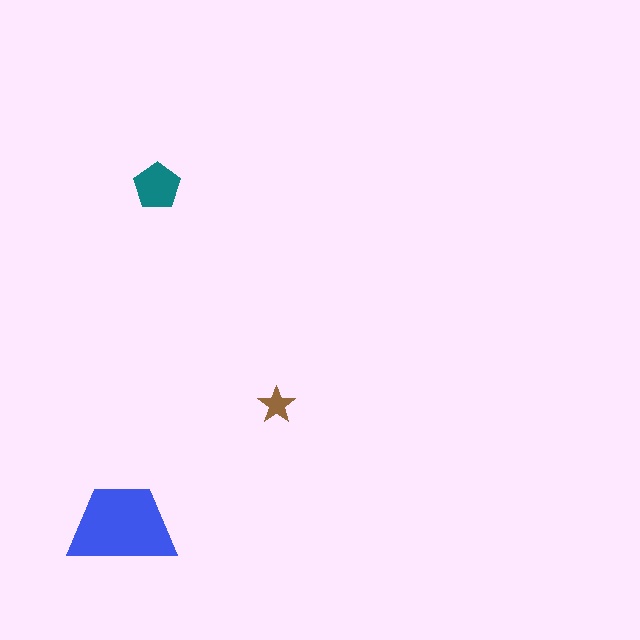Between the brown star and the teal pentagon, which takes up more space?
The teal pentagon.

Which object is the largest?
The blue trapezoid.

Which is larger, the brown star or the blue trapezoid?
The blue trapezoid.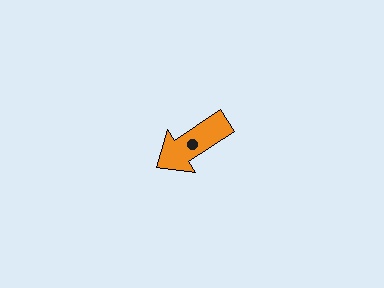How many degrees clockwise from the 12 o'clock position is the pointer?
Approximately 237 degrees.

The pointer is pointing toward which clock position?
Roughly 8 o'clock.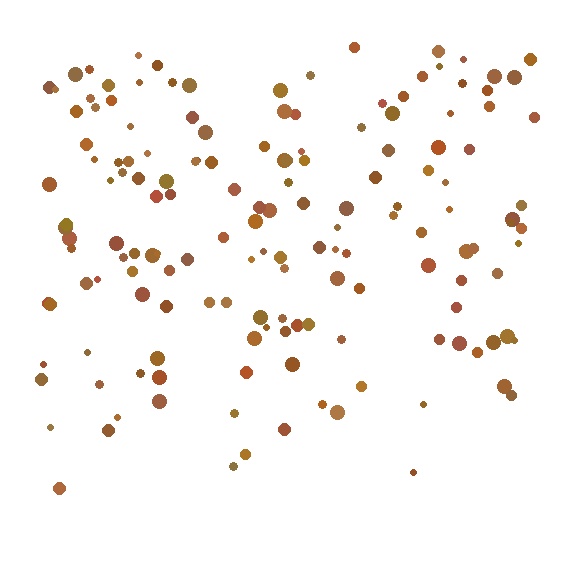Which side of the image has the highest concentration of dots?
The top.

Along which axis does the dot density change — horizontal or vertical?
Vertical.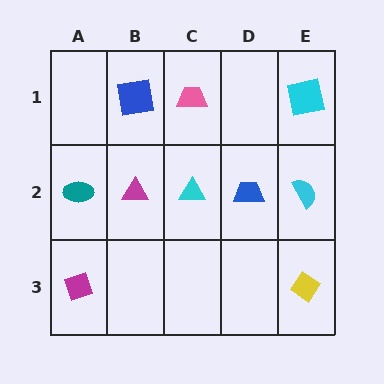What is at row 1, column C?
A pink trapezoid.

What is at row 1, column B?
A blue square.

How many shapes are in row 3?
2 shapes.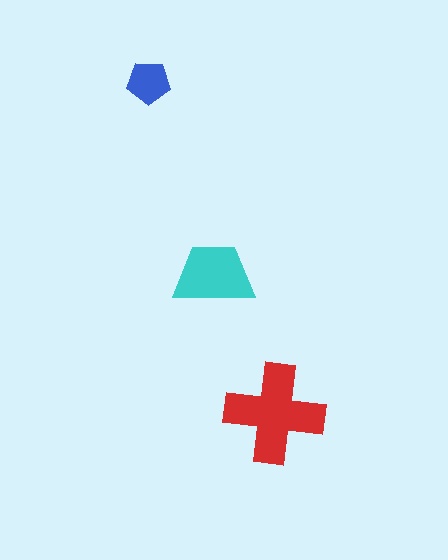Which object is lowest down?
The red cross is bottommost.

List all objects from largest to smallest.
The red cross, the cyan trapezoid, the blue pentagon.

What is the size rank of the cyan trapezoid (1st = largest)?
2nd.